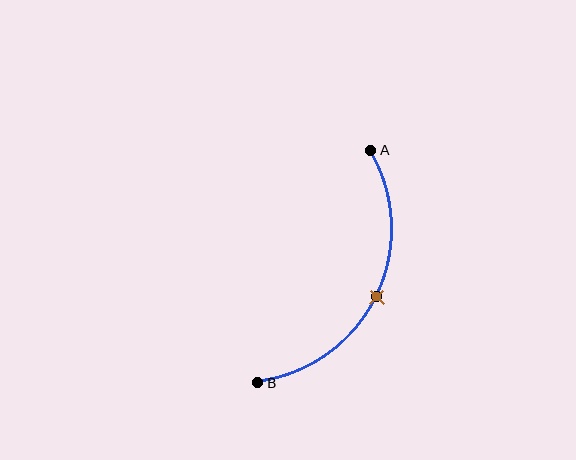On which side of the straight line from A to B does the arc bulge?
The arc bulges to the right of the straight line connecting A and B.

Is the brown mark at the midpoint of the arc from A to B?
Yes. The brown mark lies on the arc at equal arc-length from both A and B — it is the arc midpoint.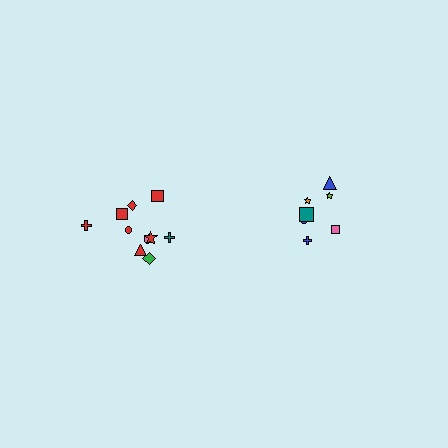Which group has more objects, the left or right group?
The left group.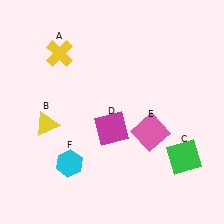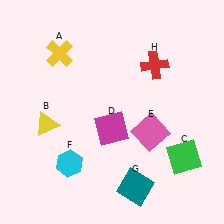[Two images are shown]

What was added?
A teal square (G), a red cross (H) were added in Image 2.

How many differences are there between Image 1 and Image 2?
There are 2 differences between the two images.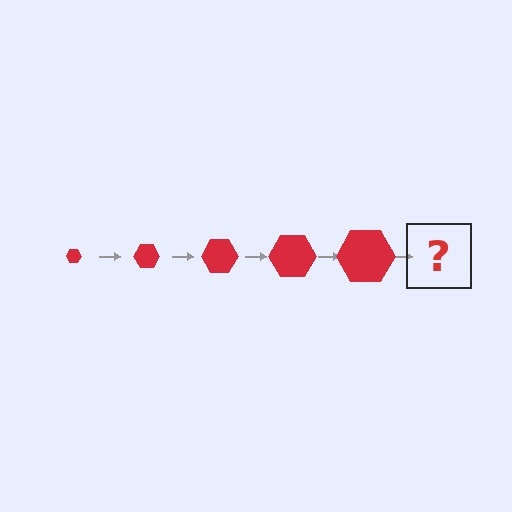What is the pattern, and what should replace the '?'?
The pattern is that the hexagon gets progressively larger each step. The '?' should be a red hexagon, larger than the previous one.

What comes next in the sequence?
The next element should be a red hexagon, larger than the previous one.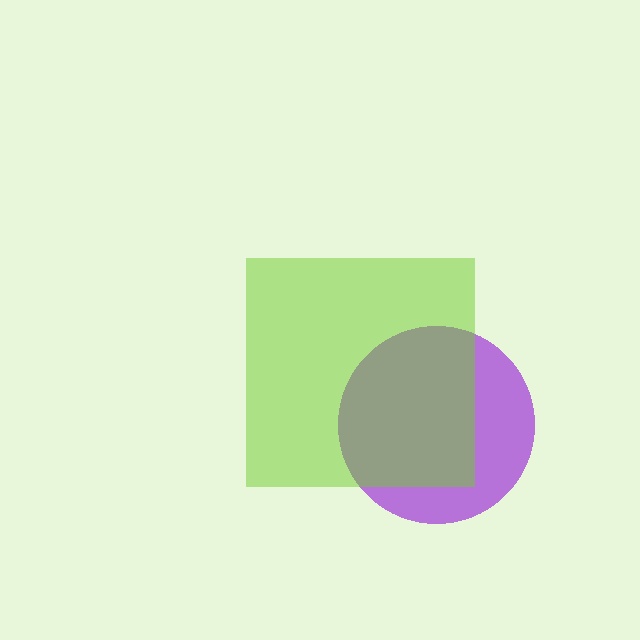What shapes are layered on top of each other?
The layered shapes are: a purple circle, a lime square.